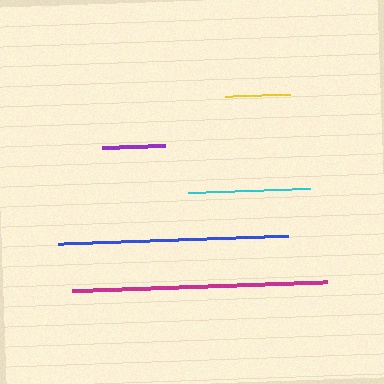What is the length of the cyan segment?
The cyan segment is approximately 122 pixels long.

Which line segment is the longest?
The magenta line is the longest at approximately 254 pixels.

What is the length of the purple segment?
The purple segment is approximately 63 pixels long.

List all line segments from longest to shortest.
From longest to shortest: magenta, blue, cyan, yellow, purple.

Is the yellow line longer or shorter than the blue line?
The blue line is longer than the yellow line.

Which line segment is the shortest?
The purple line is the shortest at approximately 63 pixels.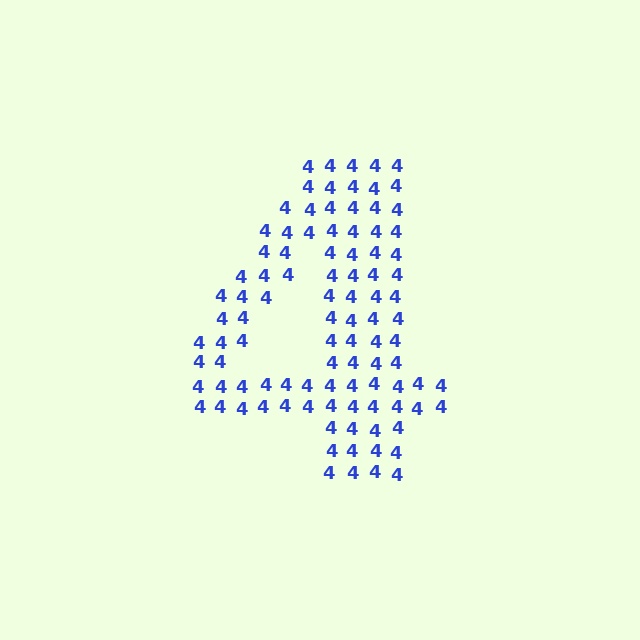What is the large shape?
The large shape is the digit 4.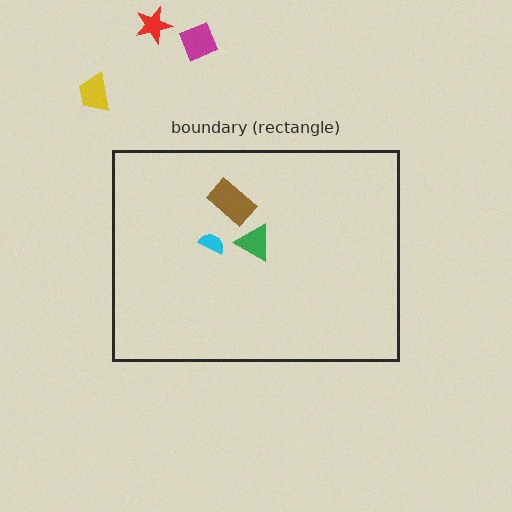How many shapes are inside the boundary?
3 inside, 3 outside.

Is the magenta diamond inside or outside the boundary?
Outside.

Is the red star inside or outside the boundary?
Outside.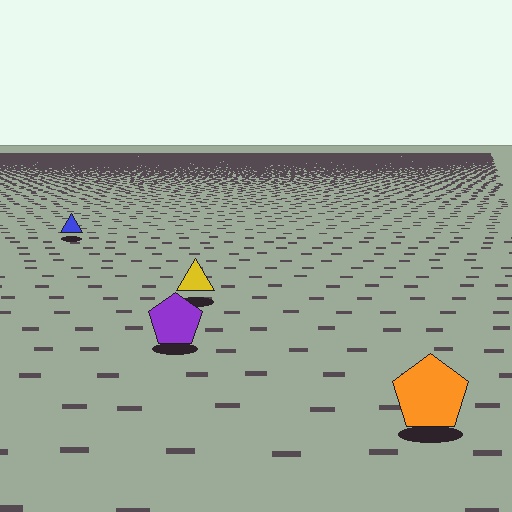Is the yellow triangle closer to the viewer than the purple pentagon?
No. The purple pentagon is closer — you can tell from the texture gradient: the ground texture is coarser near it.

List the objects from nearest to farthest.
From nearest to farthest: the orange pentagon, the purple pentagon, the yellow triangle, the blue triangle.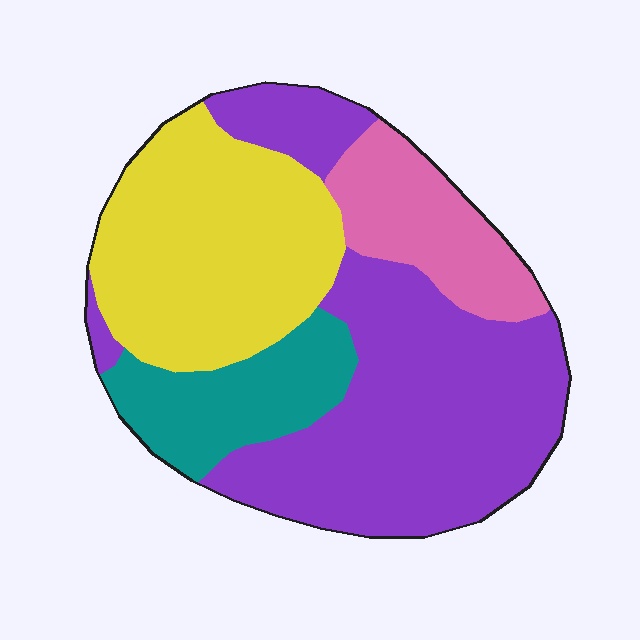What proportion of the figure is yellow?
Yellow covers 29% of the figure.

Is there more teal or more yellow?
Yellow.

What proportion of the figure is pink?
Pink covers 13% of the figure.